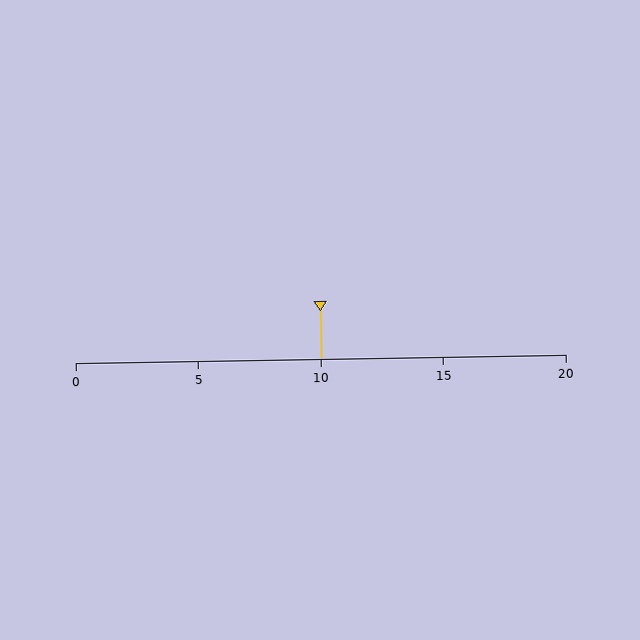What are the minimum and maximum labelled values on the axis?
The axis runs from 0 to 20.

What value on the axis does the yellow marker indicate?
The marker indicates approximately 10.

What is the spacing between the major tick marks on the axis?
The major ticks are spaced 5 apart.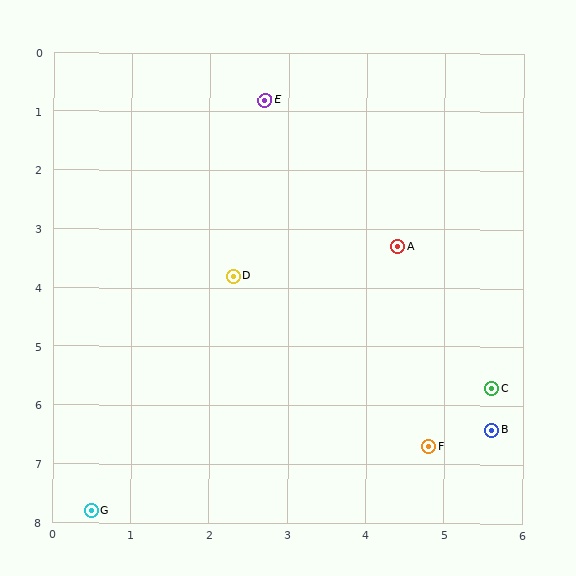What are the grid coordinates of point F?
Point F is at approximately (4.8, 6.7).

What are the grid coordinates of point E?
Point E is at approximately (2.7, 0.8).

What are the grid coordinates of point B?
Point B is at approximately (5.6, 6.4).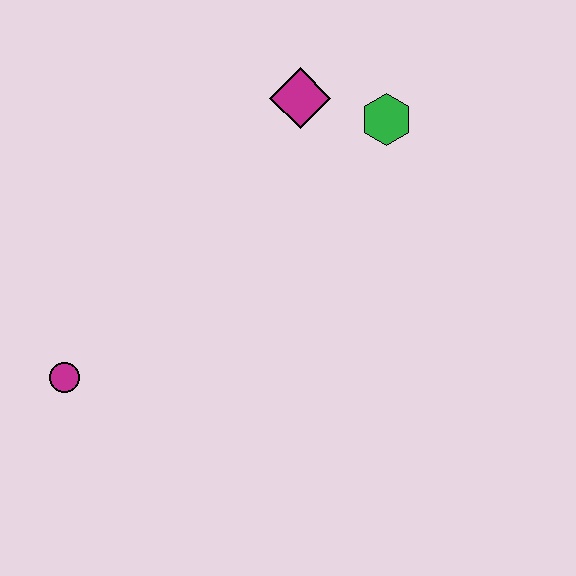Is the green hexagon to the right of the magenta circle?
Yes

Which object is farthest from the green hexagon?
The magenta circle is farthest from the green hexagon.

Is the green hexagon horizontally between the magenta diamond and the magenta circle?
No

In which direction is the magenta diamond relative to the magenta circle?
The magenta diamond is above the magenta circle.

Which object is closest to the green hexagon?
The magenta diamond is closest to the green hexagon.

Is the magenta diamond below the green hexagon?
No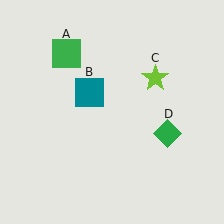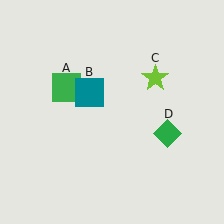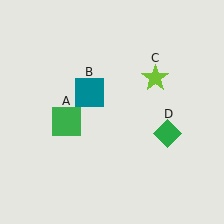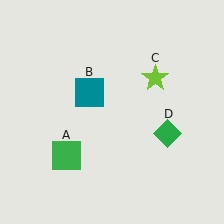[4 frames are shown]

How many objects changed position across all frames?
1 object changed position: green square (object A).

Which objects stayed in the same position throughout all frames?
Teal square (object B) and lime star (object C) and green diamond (object D) remained stationary.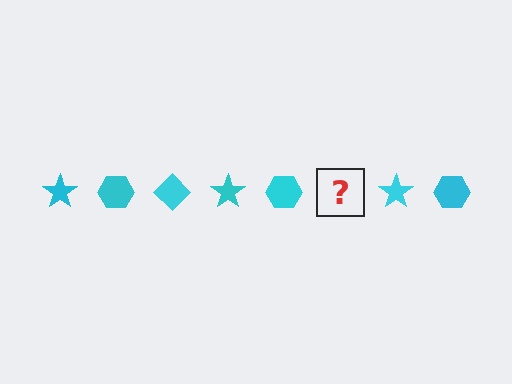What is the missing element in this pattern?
The missing element is a cyan diamond.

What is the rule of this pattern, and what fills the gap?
The rule is that the pattern cycles through star, hexagon, diamond shapes in cyan. The gap should be filled with a cyan diamond.